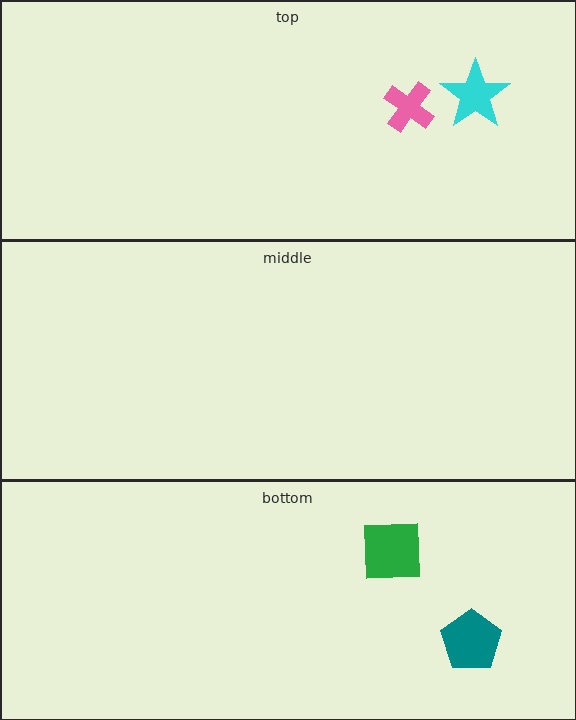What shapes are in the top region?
The cyan star, the pink cross.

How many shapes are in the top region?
2.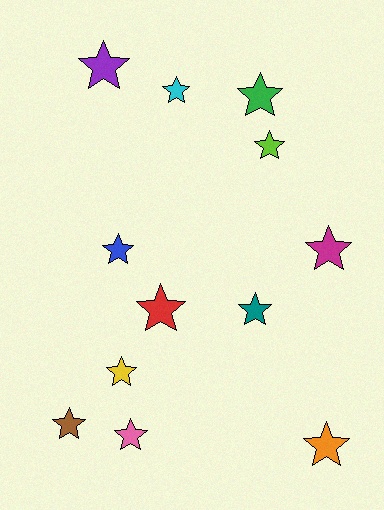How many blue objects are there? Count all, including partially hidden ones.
There is 1 blue object.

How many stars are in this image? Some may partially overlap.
There are 12 stars.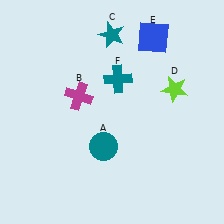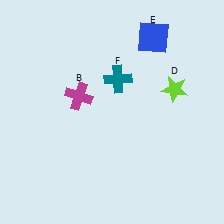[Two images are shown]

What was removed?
The teal circle (A), the teal star (C) were removed in Image 2.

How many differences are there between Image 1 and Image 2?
There are 2 differences between the two images.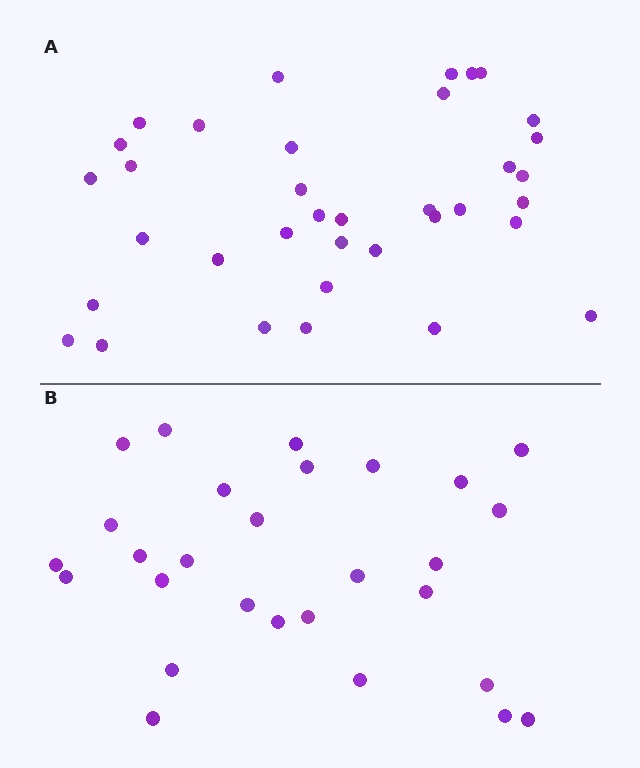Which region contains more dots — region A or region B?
Region A (the top region) has more dots.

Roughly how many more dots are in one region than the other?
Region A has roughly 8 or so more dots than region B.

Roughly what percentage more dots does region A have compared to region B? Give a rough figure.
About 30% more.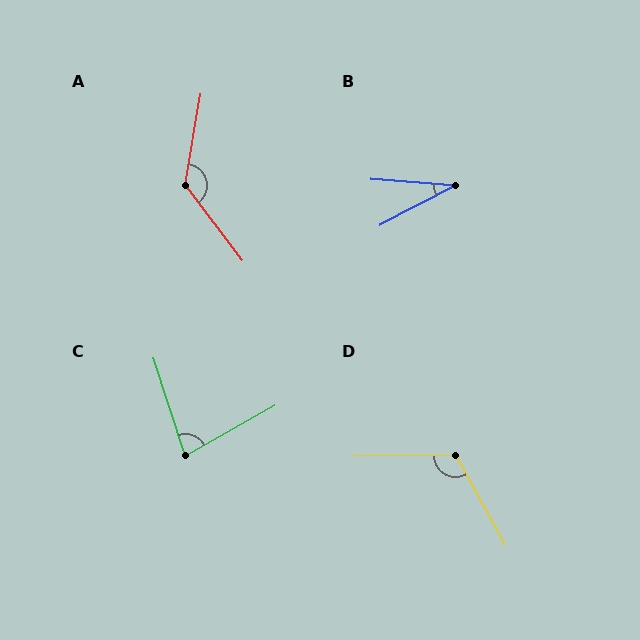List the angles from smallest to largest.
B (32°), C (79°), D (118°), A (133°).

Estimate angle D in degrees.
Approximately 118 degrees.